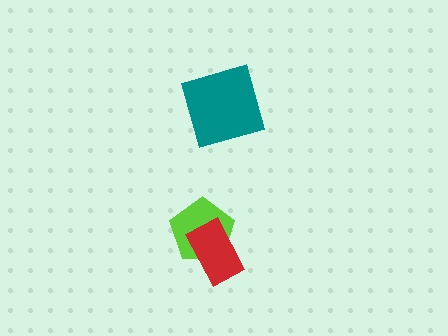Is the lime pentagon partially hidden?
Yes, it is partially covered by another shape.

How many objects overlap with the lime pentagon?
1 object overlaps with the lime pentagon.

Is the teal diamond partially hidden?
No, no other shape covers it.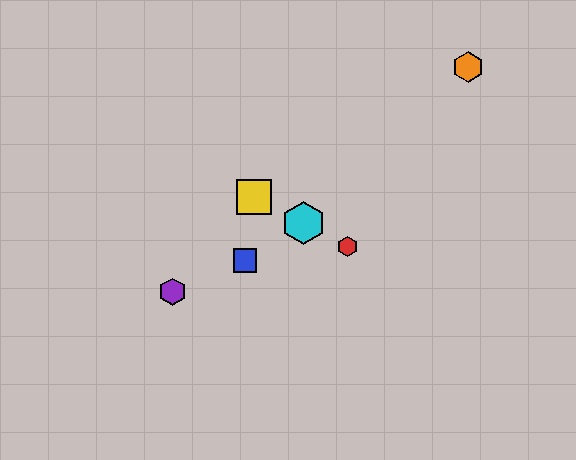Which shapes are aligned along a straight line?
The red hexagon, the green hexagon, the yellow square, the cyan hexagon are aligned along a straight line.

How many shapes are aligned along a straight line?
4 shapes (the red hexagon, the green hexagon, the yellow square, the cyan hexagon) are aligned along a straight line.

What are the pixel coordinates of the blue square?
The blue square is at (245, 260).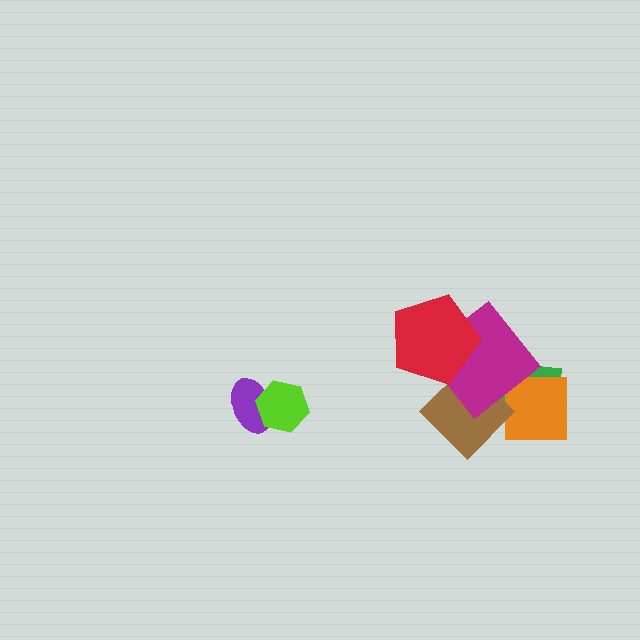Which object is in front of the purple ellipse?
The lime hexagon is in front of the purple ellipse.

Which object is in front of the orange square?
The brown diamond is in front of the orange square.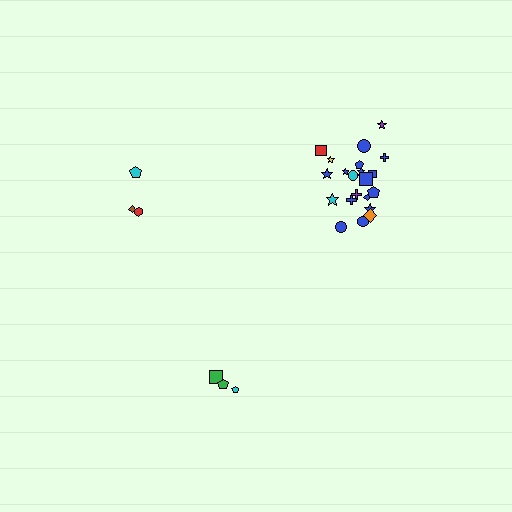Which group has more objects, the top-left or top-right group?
The top-right group.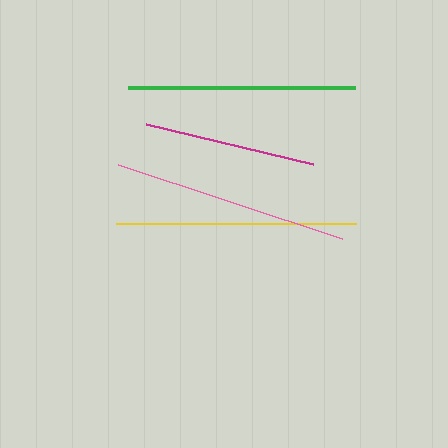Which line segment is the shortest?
The magenta line is the shortest at approximately 172 pixels.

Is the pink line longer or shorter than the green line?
The pink line is longer than the green line.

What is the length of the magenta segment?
The magenta segment is approximately 172 pixels long.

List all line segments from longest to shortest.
From longest to shortest: yellow, pink, green, magenta.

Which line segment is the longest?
The yellow line is the longest at approximately 240 pixels.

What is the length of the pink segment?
The pink segment is approximately 236 pixels long.